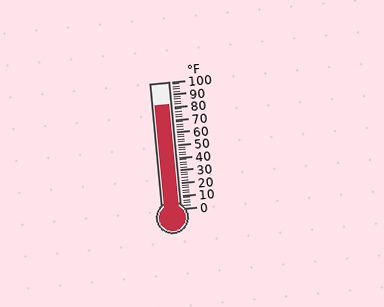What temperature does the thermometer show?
The thermometer shows approximately 82°F.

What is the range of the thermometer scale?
The thermometer scale ranges from 0°F to 100°F.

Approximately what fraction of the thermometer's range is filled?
The thermometer is filled to approximately 80% of its range.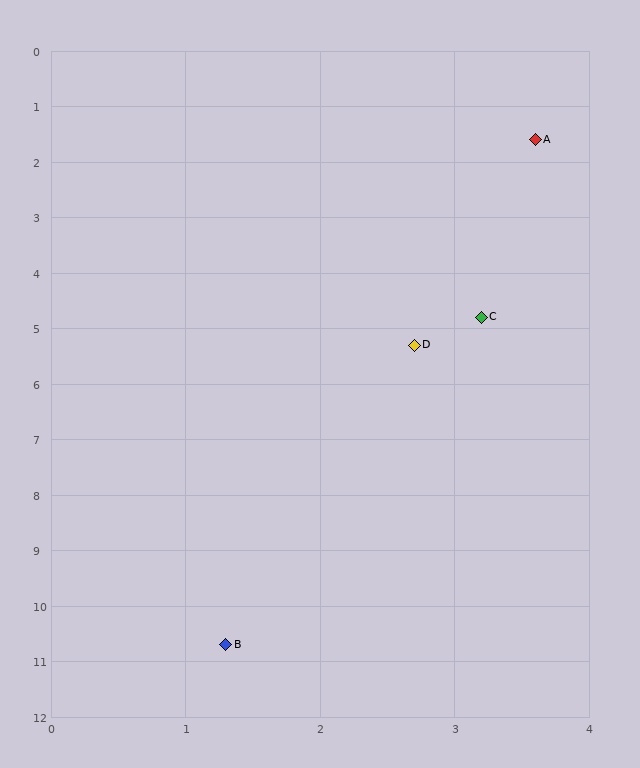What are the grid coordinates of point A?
Point A is at approximately (3.6, 1.6).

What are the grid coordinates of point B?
Point B is at approximately (1.3, 10.7).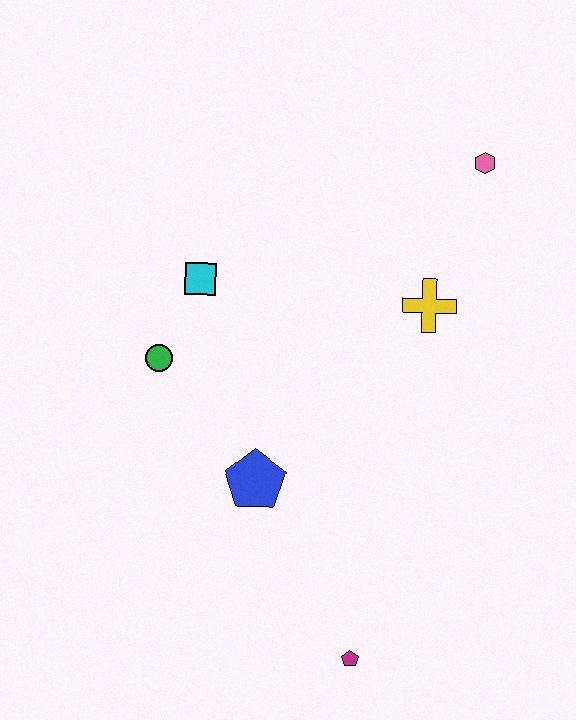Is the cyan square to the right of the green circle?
Yes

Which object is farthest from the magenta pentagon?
The pink hexagon is farthest from the magenta pentagon.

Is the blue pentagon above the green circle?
No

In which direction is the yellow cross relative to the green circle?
The yellow cross is to the right of the green circle.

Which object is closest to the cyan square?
The green circle is closest to the cyan square.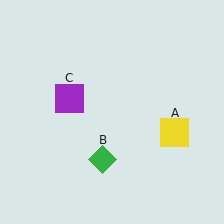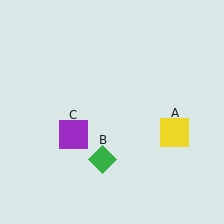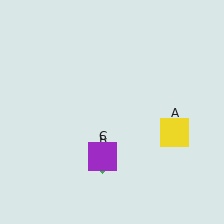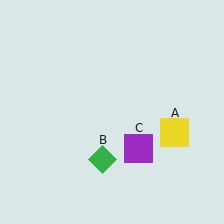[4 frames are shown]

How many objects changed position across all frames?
1 object changed position: purple square (object C).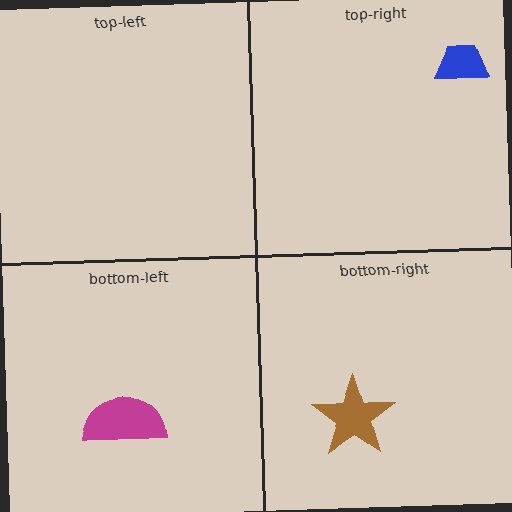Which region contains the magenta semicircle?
The bottom-left region.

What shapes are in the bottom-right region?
The brown star.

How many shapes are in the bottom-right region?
1.